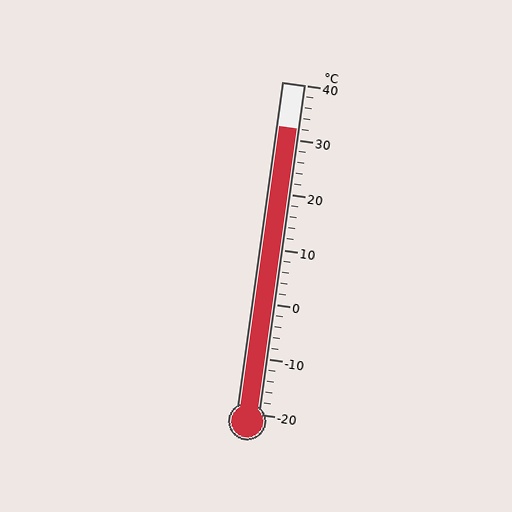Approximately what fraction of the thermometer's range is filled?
The thermometer is filled to approximately 85% of its range.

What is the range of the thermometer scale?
The thermometer scale ranges from -20°C to 40°C.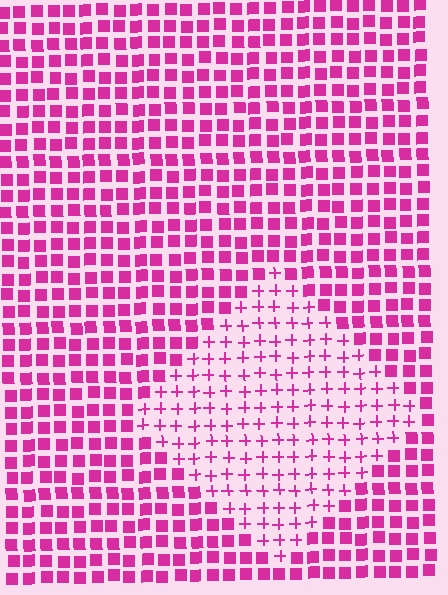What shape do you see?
I see a diamond.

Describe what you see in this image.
The image is filled with small magenta elements arranged in a uniform grid. A diamond-shaped region contains plus signs, while the surrounding area contains squares. The boundary is defined purely by the change in element shape.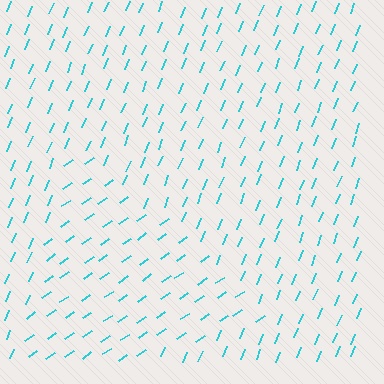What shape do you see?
I see a triangle.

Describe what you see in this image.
The image is filled with small cyan line segments. A triangle region in the image has lines oriented differently from the surrounding lines, creating a visible texture boundary.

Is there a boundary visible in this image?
Yes, there is a texture boundary formed by a change in line orientation.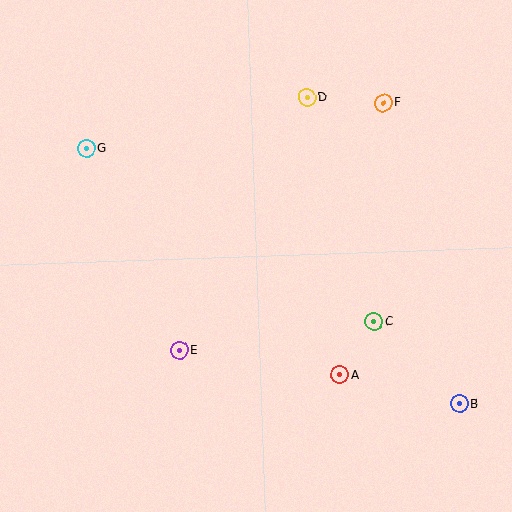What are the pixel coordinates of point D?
Point D is at (307, 97).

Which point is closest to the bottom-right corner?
Point B is closest to the bottom-right corner.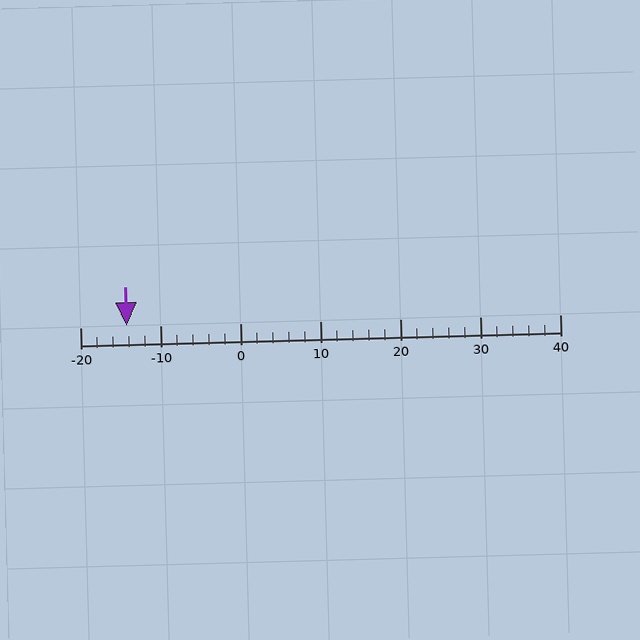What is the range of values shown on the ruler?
The ruler shows values from -20 to 40.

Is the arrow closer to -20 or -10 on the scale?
The arrow is closer to -10.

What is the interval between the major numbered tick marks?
The major tick marks are spaced 10 units apart.